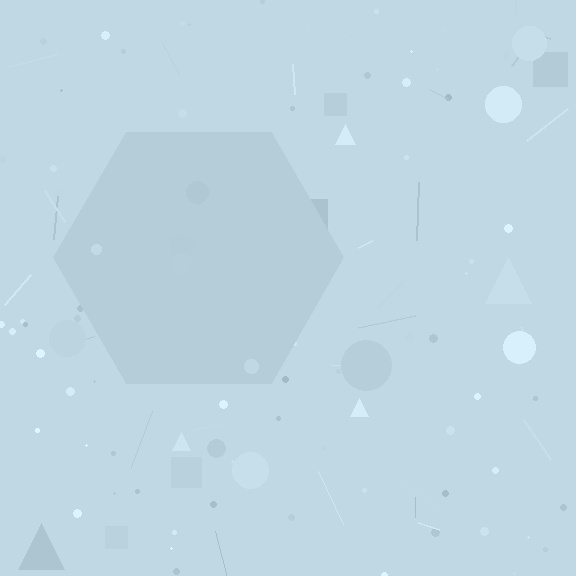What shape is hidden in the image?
A hexagon is hidden in the image.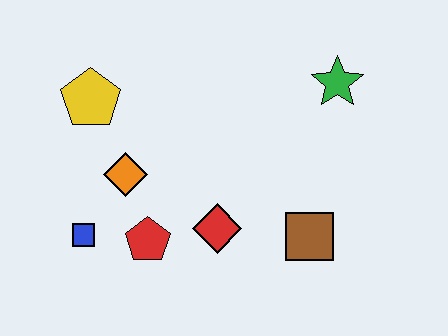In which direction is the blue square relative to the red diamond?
The blue square is to the left of the red diamond.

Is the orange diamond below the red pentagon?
No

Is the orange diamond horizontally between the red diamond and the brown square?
No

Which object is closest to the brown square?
The red diamond is closest to the brown square.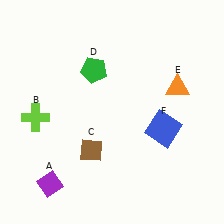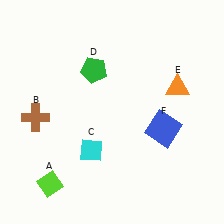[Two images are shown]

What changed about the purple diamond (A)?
In Image 1, A is purple. In Image 2, it changed to lime.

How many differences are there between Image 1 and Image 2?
There are 3 differences between the two images.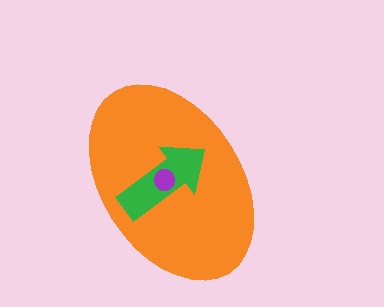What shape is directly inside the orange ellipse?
The green arrow.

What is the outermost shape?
The orange ellipse.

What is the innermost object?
The purple circle.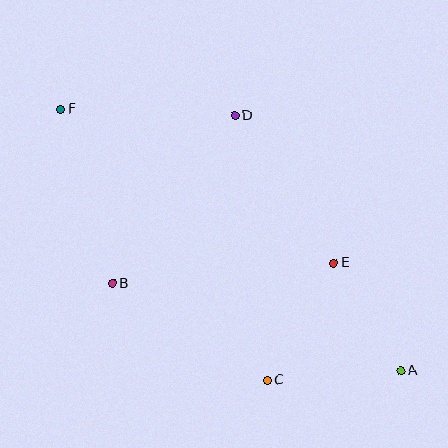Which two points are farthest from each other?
Points A and F are farthest from each other.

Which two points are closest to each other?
Points A and E are closest to each other.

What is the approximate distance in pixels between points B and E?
The distance between B and E is approximately 223 pixels.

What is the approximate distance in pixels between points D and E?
The distance between D and E is approximately 177 pixels.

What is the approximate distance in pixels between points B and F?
The distance between B and F is approximately 182 pixels.